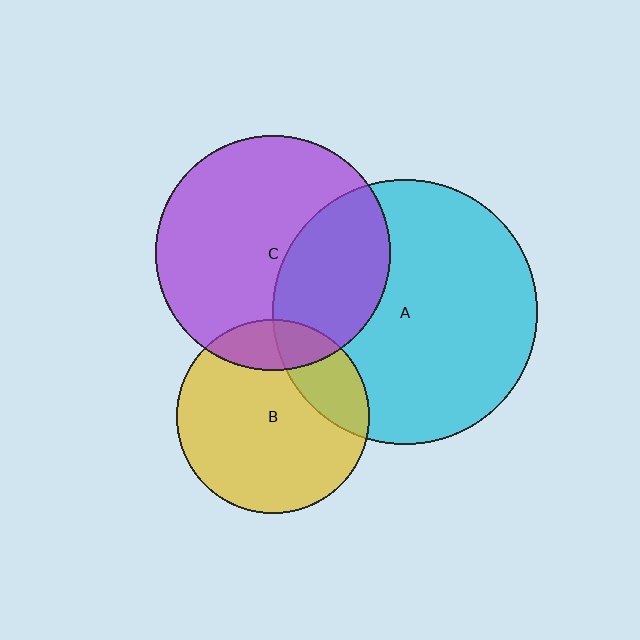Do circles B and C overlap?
Yes.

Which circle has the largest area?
Circle A (cyan).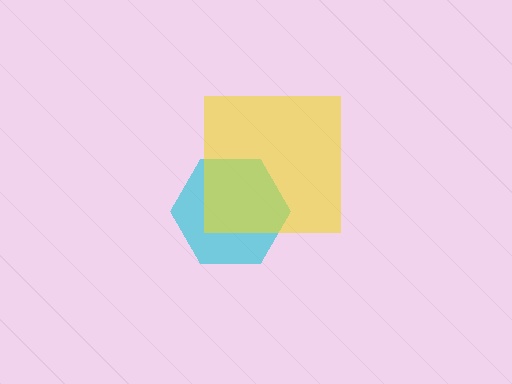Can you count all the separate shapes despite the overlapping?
Yes, there are 2 separate shapes.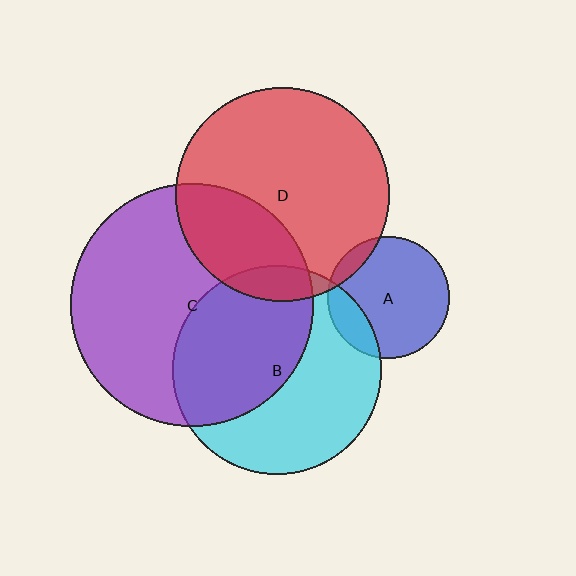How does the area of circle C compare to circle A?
Approximately 4.0 times.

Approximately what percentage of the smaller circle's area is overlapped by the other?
Approximately 50%.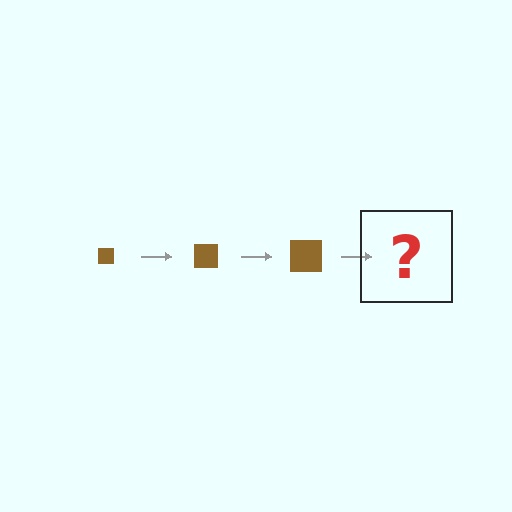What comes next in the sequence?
The next element should be a brown square, larger than the previous one.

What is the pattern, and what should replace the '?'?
The pattern is that the square gets progressively larger each step. The '?' should be a brown square, larger than the previous one.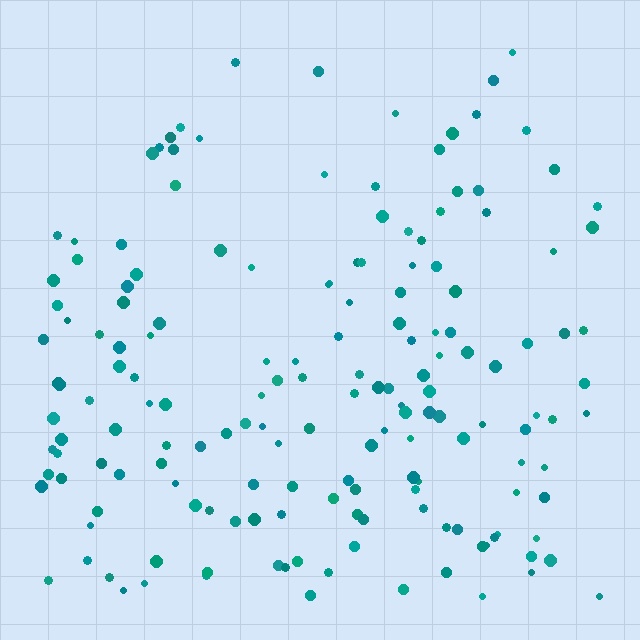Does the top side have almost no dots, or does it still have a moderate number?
Still a moderate number, just noticeably fewer than the bottom.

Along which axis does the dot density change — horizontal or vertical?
Vertical.